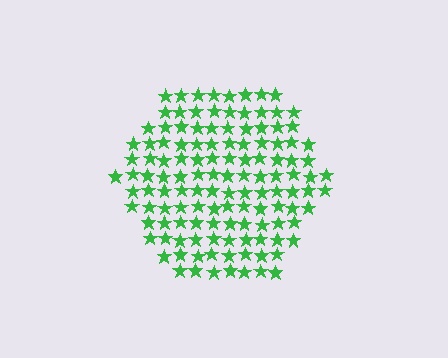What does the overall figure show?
The overall figure shows a hexagon.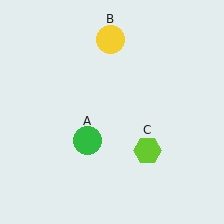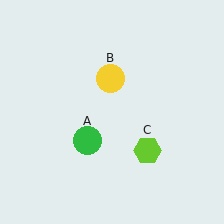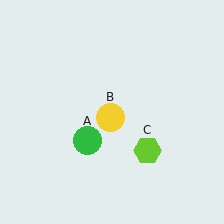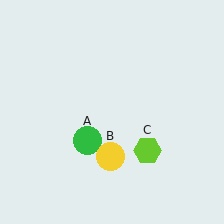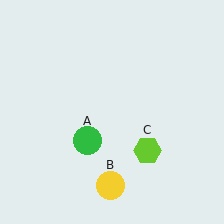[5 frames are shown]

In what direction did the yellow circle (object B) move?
The yellow circle (object B) moved down.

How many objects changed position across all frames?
1 object changed position: yellow circle (object B).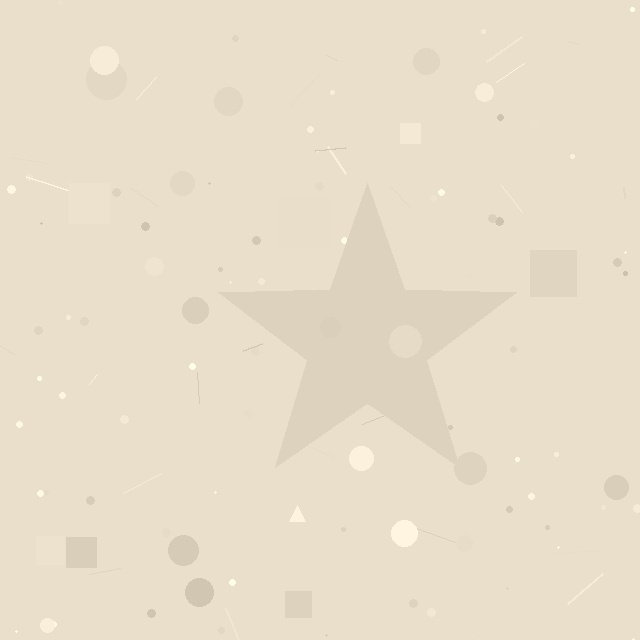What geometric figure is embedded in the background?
A star is embedded in the background.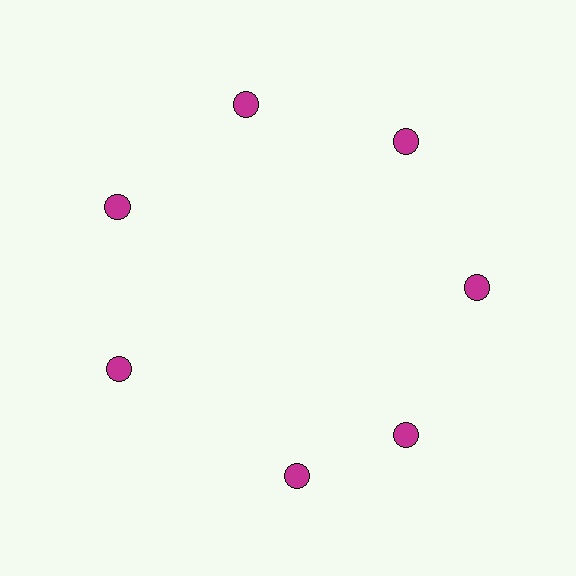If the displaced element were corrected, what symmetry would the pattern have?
It would have 7-fold rotational symmetry — the pattern would map onto itself every 51 degrees.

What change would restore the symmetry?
The symmetry would be restored by rotating it back into even spacing with its neighbors so that all 7 circles sit at equal angles and equal distance from the center.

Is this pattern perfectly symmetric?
No. The 7 magenta circles are arranged in a ring, but one element near the 6 o'clock position is rotated out of alignment along the ring, breaking the 7-fold rotational symmetry.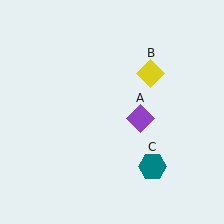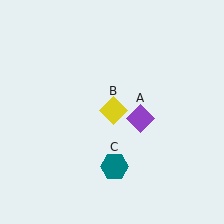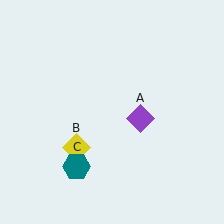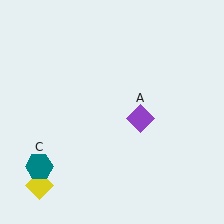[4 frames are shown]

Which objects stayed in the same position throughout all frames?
Purple diamond (object A) remained stationary.